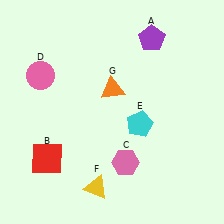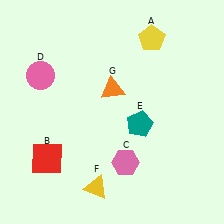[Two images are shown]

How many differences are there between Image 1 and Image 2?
There are 2 differences between the two images.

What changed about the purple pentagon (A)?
In Image 1, A is purple. In Image 2, it changed to yellow.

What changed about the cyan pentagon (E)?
In Image 1, E is cyan. In Image 2, it changed to teal.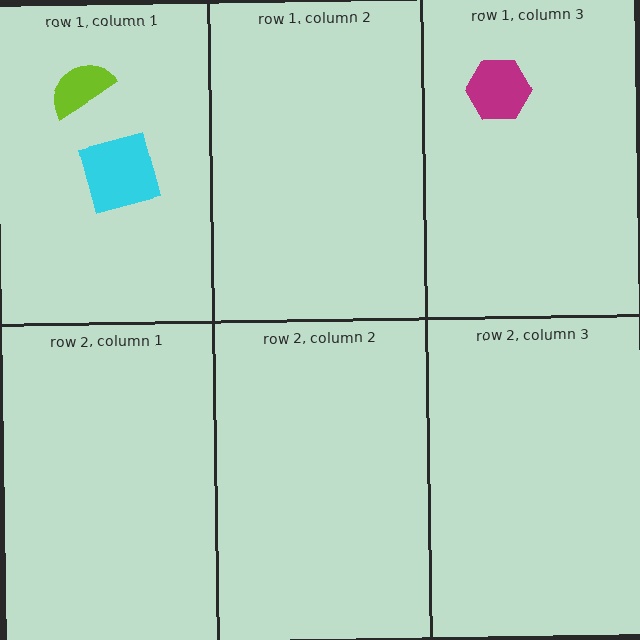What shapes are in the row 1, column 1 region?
The cyan square, the lime semicircle.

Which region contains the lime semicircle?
The row 1, column 1 region.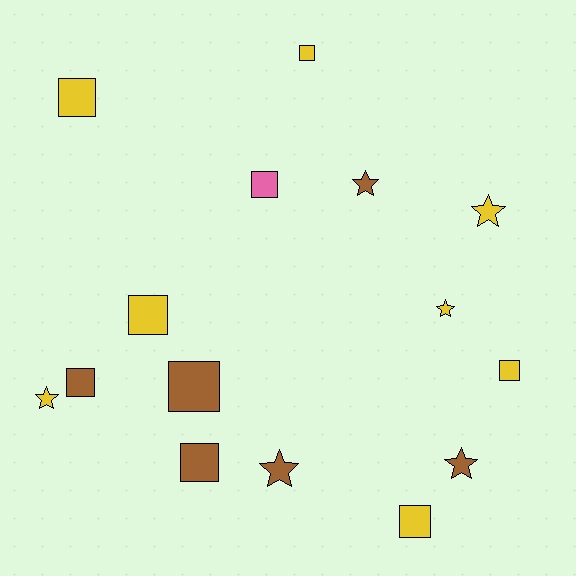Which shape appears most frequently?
Square, with 9 objects.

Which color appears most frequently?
Yellow, with 8 objects.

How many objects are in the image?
There are 15 objects.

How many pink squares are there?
There is 1 pink square.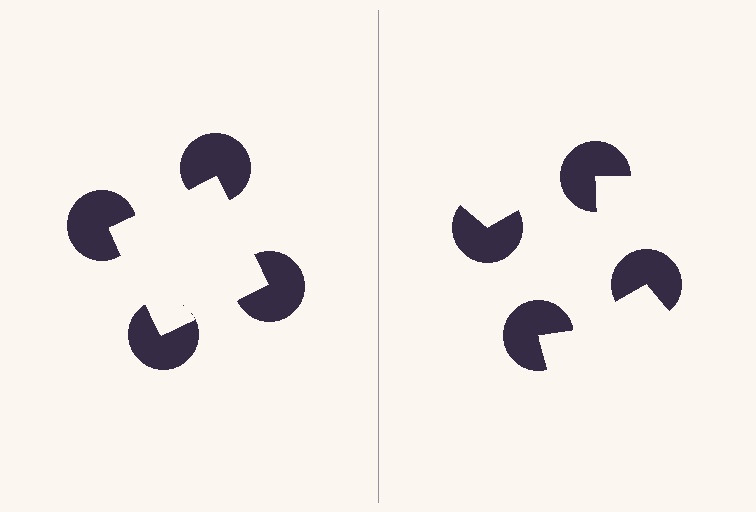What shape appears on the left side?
An illusory square.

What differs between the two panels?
The pac-man discs are positioned identically on both sides; only the wedge orientations differ. On the left they align to a square; on the right they are misaligned.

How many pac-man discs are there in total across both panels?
8 — 4 on each side.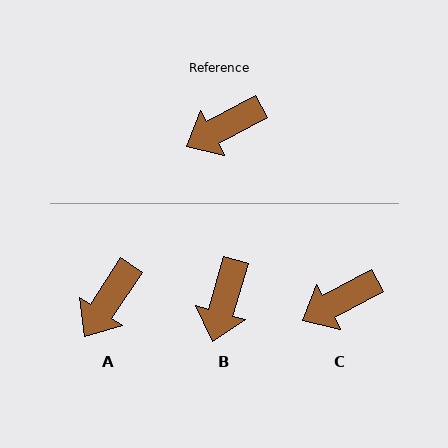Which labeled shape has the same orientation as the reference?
C.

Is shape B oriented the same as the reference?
No, it is off by about 46 degrees.